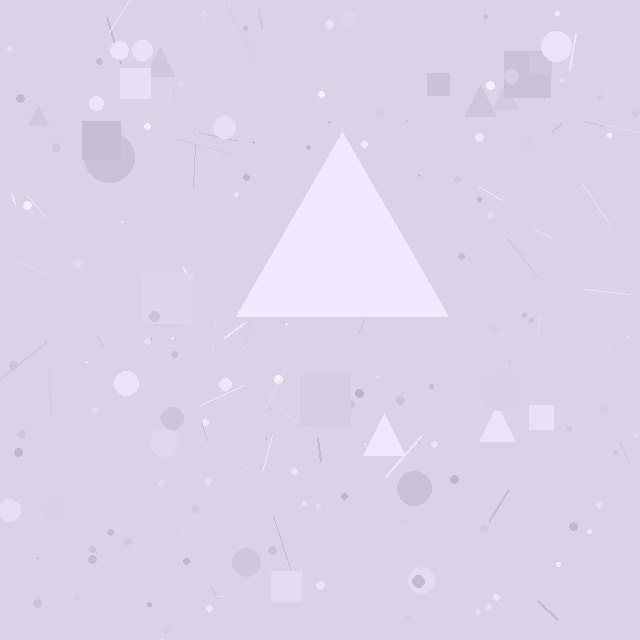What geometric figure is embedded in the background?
A triangle is embedded in the background.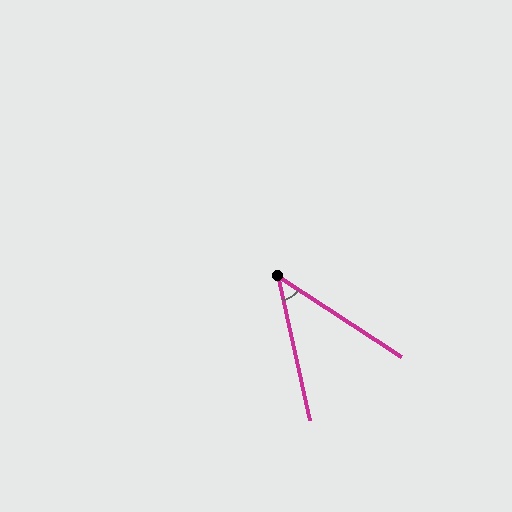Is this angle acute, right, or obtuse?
It is acute.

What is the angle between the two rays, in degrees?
Approximately 44 degrees.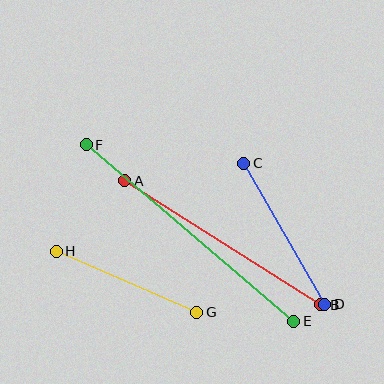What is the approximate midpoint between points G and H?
The midpoint is at approximately (126, 282) pixels.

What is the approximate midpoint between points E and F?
The midpoint is at approximately (190, 233) pixels.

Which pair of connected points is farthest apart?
Points E and F are farthest apart.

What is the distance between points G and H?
The distance is approximately 153 pixels.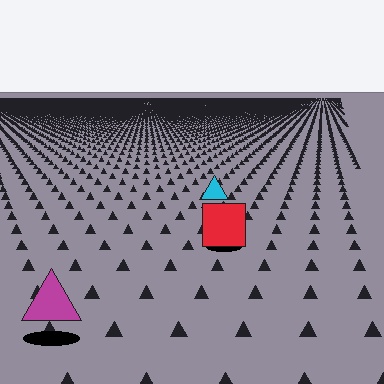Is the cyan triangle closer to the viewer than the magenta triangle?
No. The magenta triangle is closer — you can tell from the texture gradient: the ground texture is coarser near it.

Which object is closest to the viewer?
The magenta triangle is closest. The texture marks near it are larger and more spread out.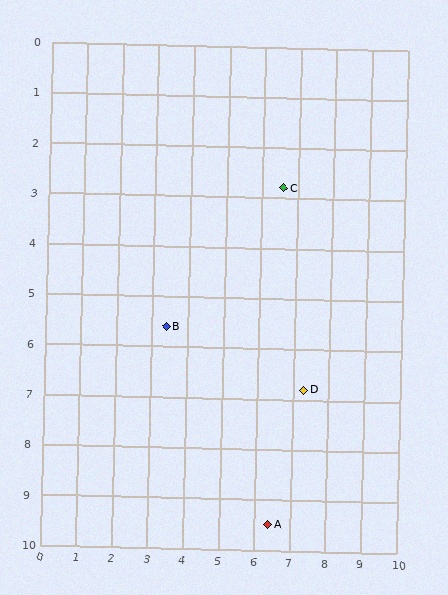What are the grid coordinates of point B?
Point B is at approximately (3.4, 5.6).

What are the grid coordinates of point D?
Point D is at approximately (7.3, 6.8).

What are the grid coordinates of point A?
Point A is at approximately (6.4, 9.5).